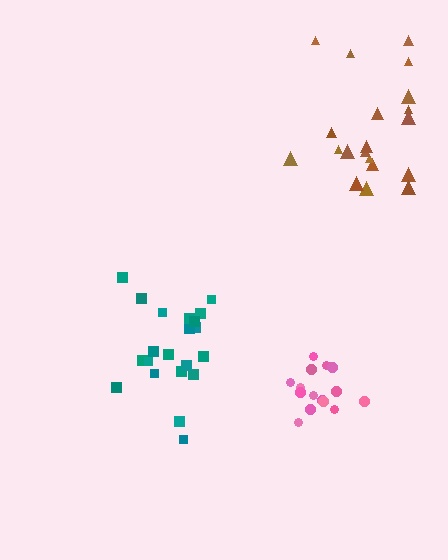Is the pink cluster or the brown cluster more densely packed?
Pink.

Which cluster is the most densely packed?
Pink.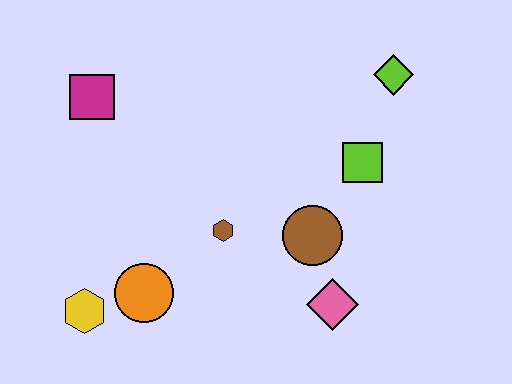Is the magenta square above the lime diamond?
No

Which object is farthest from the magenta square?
The pink diamond is farthest from the magenta square.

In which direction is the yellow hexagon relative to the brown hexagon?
The yellow hexagon is to the left of the brown hexagon.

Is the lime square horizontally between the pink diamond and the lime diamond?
Yes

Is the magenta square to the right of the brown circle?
No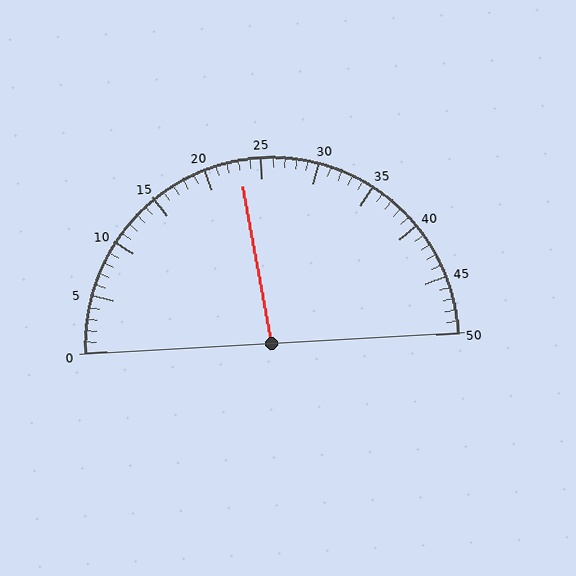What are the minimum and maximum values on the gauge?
The gauge ranges from 0 to 50.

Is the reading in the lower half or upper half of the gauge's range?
The reading is in the lower half of the range (0 to 50).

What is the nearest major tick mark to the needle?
The nearest major tick mark is 25.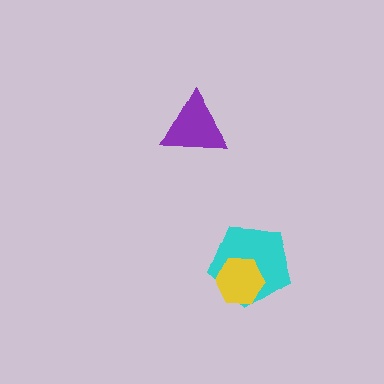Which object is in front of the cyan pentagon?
The yellow hexagon is in front of the cyan pentagon.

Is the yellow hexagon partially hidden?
No, no other shape covers it.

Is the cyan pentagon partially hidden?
Yes, it is partially covered by another shape.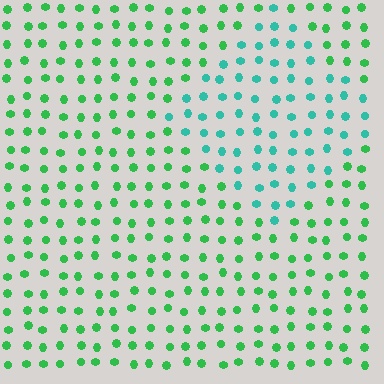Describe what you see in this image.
The image is filled with small green elements in a uniform arrangement. A diamond-shaped region is visible where the elements are tinted to a slightly different hue, forming a subtle color boundary.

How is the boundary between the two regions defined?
The boundary is defined purely by a slight shift in hue (about 39 degrees). Spacing, size, and orientation are identical on both sides.